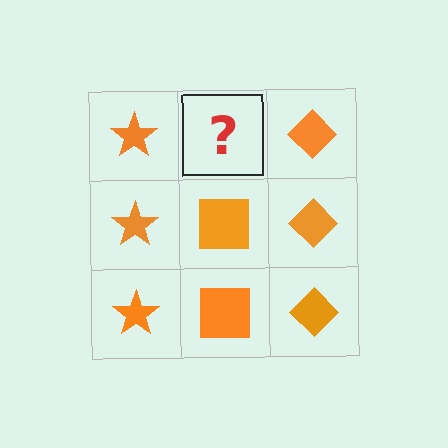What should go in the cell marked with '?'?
The missing cell should contain an orange square.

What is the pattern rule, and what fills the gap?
The rule is that each column has a consistent shape. The gap should be filled with an orange square.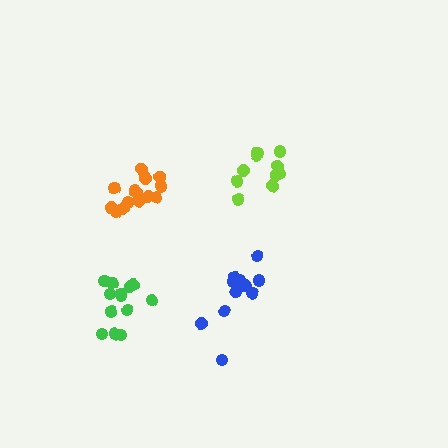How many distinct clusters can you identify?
There are 4 distinct clusters.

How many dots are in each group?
Group 1: 10 dots, Group 2: 13 dots, Group 3: 14 dots, Group 4: 11 dots (48 total).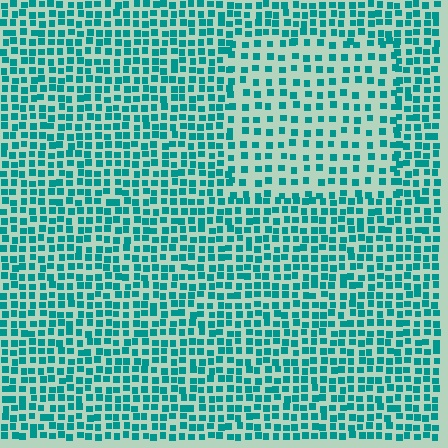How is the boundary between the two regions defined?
The boundary is defined by a change in element density (approximately 1.8x ratio). All elements are the same color, size, and shape.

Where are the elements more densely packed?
The elements are more densely packed outside the rectangle boundary.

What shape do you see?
I see a rectangle.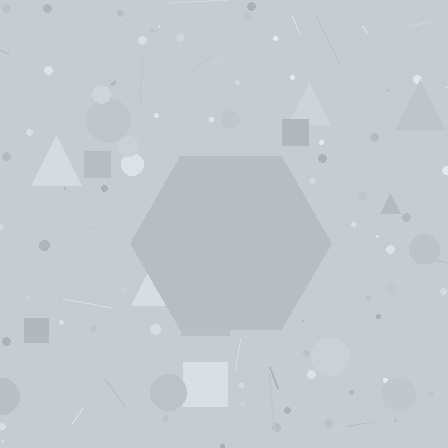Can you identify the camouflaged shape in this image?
The camouflaged shape is a hexagon.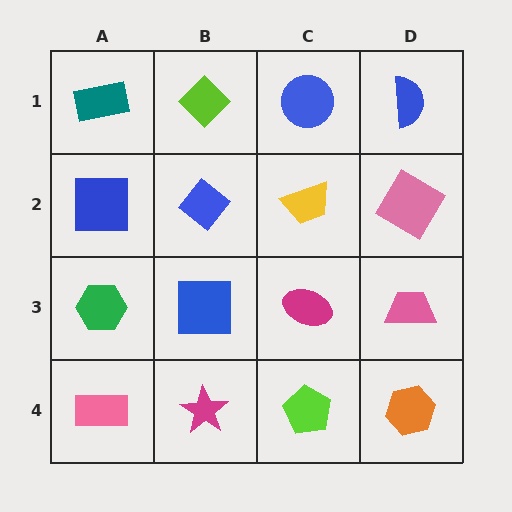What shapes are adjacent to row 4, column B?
A blue square (row 3, column B), a pink rectangle (row 4, column A), a lime pentagon (row 4, column C).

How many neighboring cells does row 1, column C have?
3.